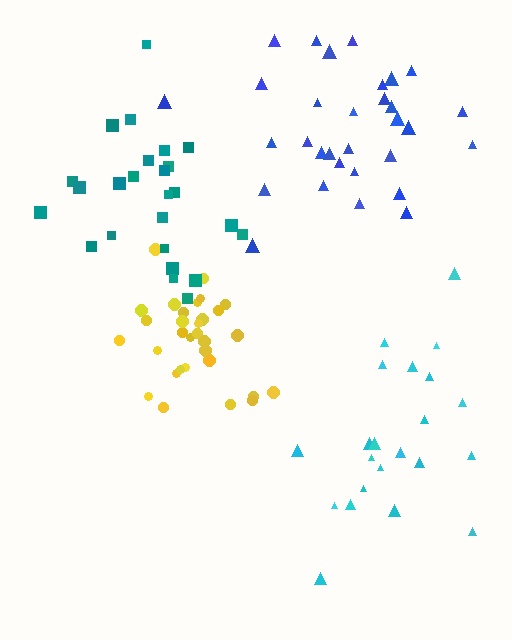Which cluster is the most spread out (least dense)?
Cyan.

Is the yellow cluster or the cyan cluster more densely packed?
Yellow.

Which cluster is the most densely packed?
Yellow.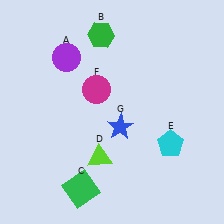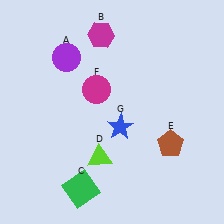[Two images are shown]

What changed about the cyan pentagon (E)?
In Image 1, E is cyan. In Image 2, it changed to brown.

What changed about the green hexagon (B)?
In Image 1, B is green. In Image 2, it changed to magenta.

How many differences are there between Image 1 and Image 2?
There are 2 differences between the two images.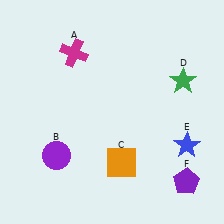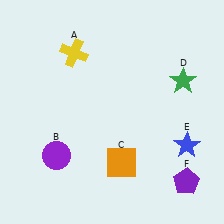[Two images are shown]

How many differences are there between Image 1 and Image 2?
There is 1 difference between the two images.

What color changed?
The cross (A) changed from magenta in Image 1 to yellow in Image 2.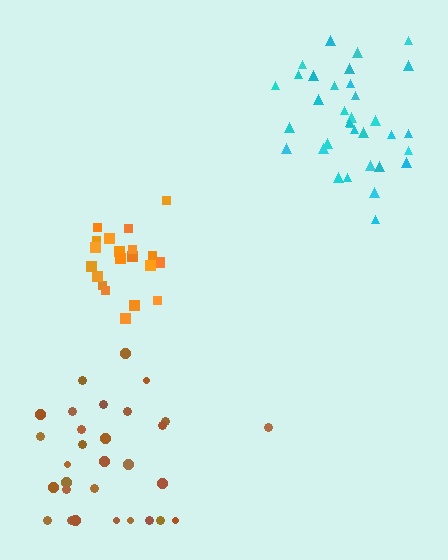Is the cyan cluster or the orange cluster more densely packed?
Orange.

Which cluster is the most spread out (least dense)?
Brown.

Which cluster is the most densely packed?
Orange.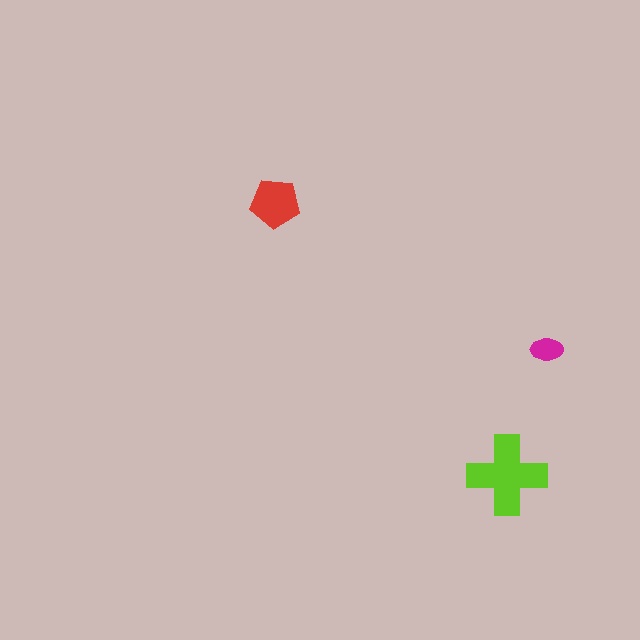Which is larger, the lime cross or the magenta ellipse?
The lime cross.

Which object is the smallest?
The magenta ellipse.